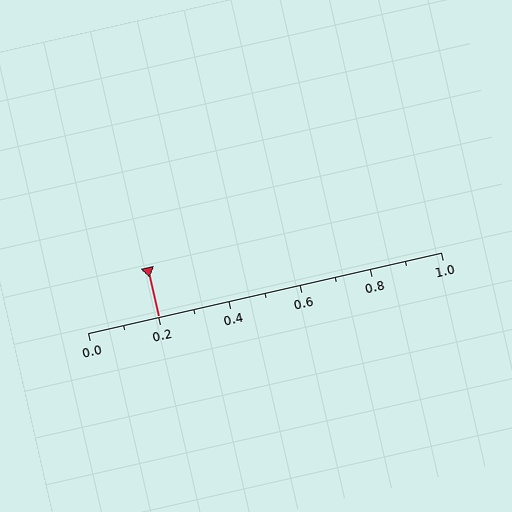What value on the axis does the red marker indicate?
The marker indicates approximately 0.2.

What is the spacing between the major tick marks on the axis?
The major ticks are spaced 0.2 apart.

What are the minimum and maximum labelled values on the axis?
The axis runs from 0.0 to 1.0.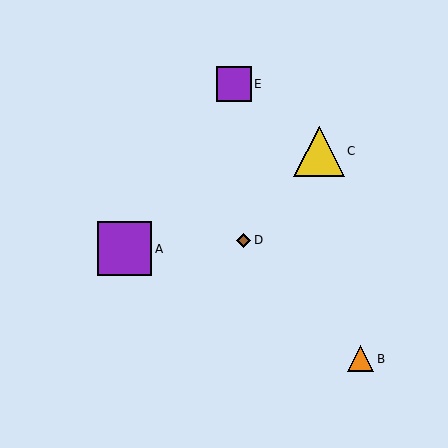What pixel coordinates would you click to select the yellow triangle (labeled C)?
Click at (319, 151) to select the yellow triangle C.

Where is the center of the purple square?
The center of the purple square is at (234, 84).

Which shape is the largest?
The purple square (labeled A) is the largest.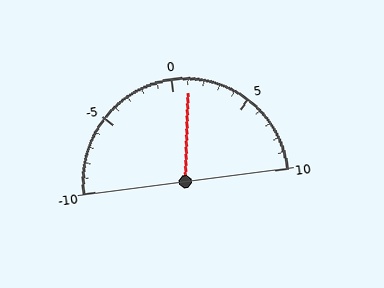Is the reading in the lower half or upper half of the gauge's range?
The reading is in the upper half of the range (-10 to 10).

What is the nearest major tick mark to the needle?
The nearest major tick mark is 0.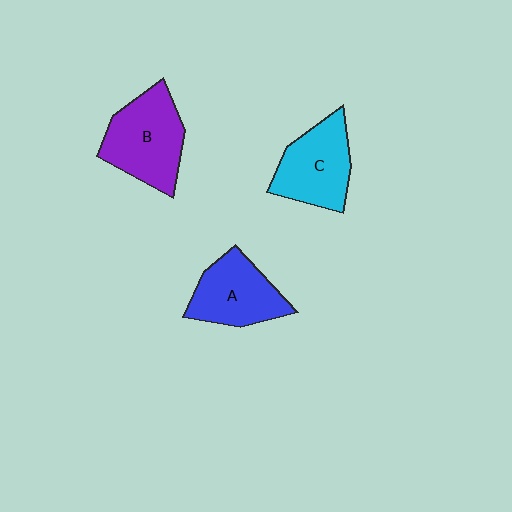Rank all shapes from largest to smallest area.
From largest to smallest: B (purple), C (cyan), A (blue).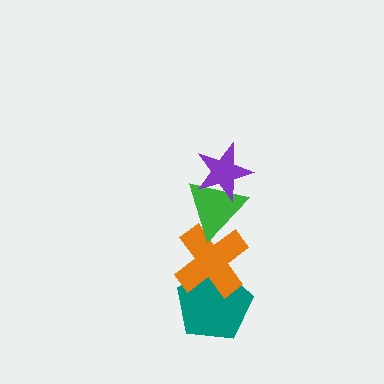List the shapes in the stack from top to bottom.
From top to bottom: the purple star, the green triangle, the orange cross, the teal pentagon.